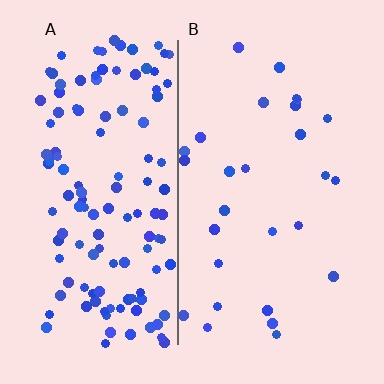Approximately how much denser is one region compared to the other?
Approximately 4.5× — region A over region B.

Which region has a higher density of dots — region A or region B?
A (the left).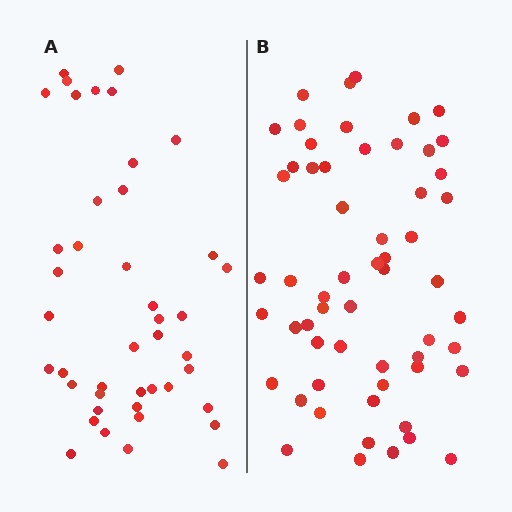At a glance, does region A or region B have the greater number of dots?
Region B (the right region) has more dots.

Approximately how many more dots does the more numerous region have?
Region B has approximately 15 more dots than region A.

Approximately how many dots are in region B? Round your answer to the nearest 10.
About 60 dots. (The exact count is 58, which rounds to 60.)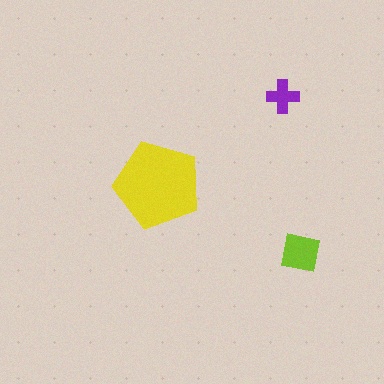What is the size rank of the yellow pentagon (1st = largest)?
1st.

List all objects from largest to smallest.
The yellow pentagon, the lime square, the purple cross.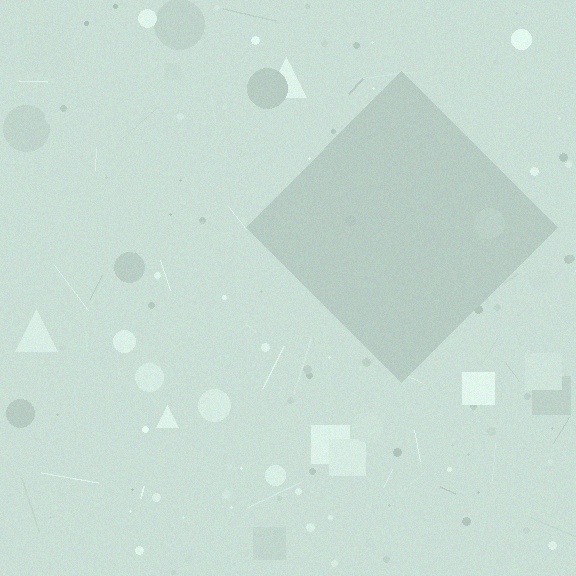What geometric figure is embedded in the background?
A diamond is embedded in the background.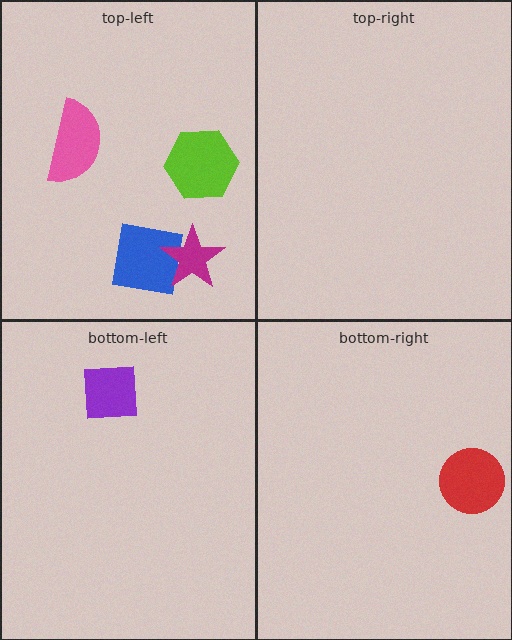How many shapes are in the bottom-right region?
1.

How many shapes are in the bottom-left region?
1.